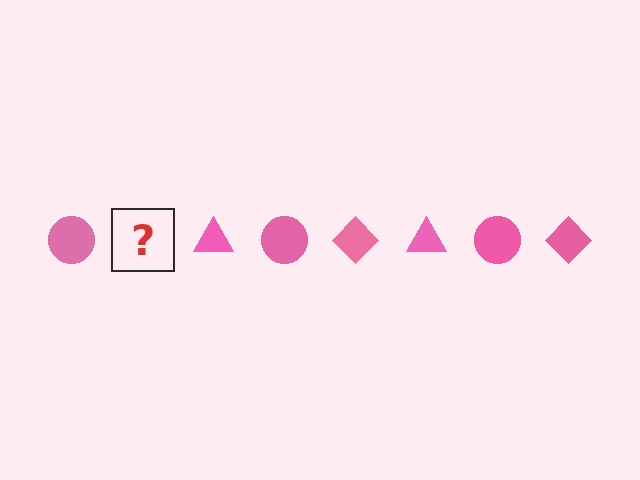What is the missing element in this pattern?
The missing element is a pink diamond.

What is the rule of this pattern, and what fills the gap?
The rule is that the pattern cycles through circle, diamond, triangle shapes in pink. The gap should be filled with a pink diamond.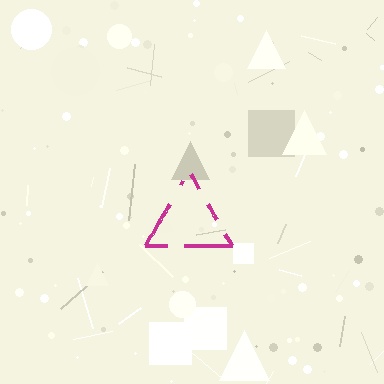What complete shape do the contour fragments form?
The contour fragments form a triangle.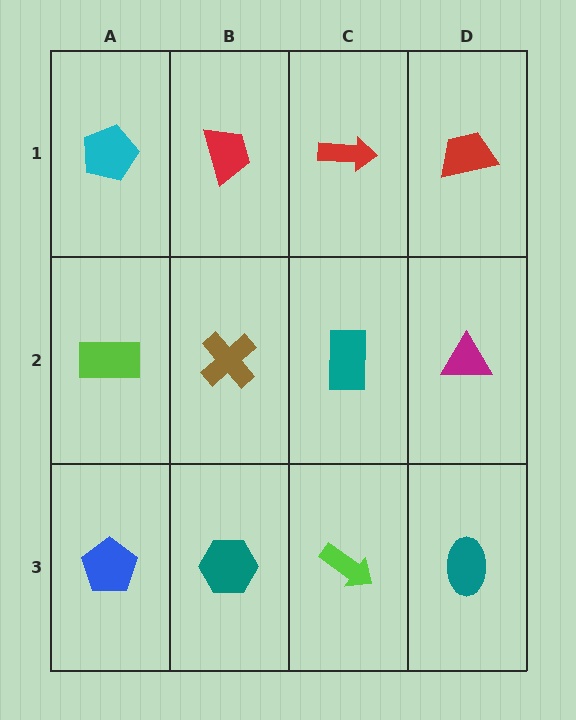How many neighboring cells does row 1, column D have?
2.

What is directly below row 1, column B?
A brown cross.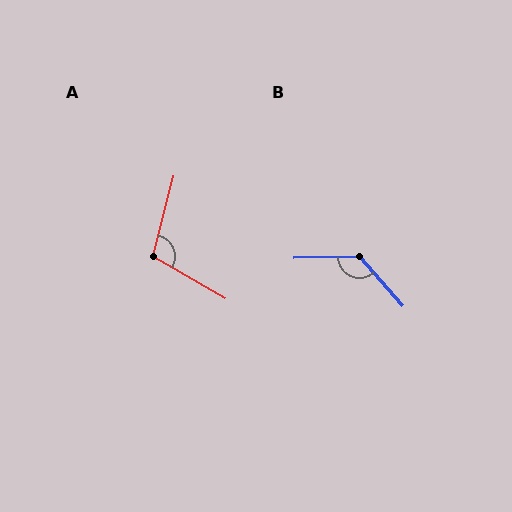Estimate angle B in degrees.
Approximately 130 degrees.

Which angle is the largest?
B, at approximately 130 degrees.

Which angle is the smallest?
A, at approximately 105 degrees.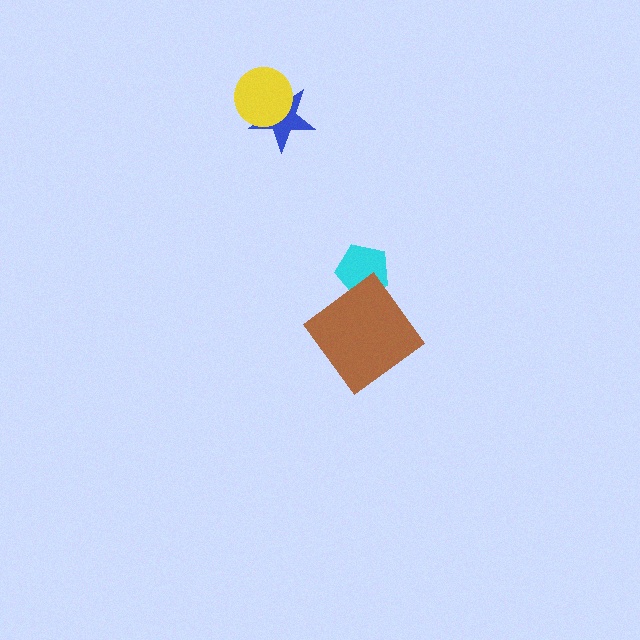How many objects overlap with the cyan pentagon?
1 object overlaps with the cyan pentagon.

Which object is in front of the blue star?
The yellow circle is in front of the blue star.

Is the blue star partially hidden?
Yes, it is partially covered by another shape.